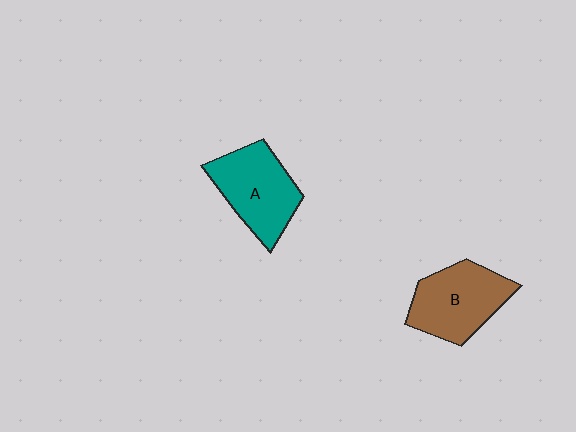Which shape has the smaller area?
Shape A (teal).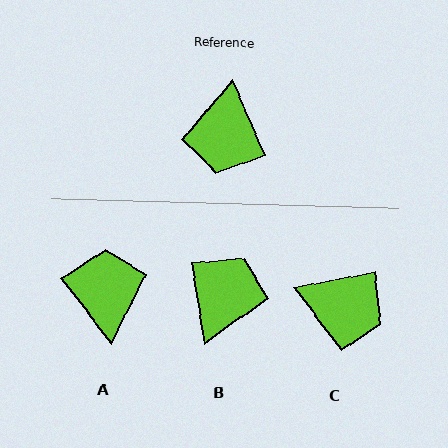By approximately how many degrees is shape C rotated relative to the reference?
Approximately 77 degrees counter-clockwise.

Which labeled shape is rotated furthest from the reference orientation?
A, about 166 degrees away.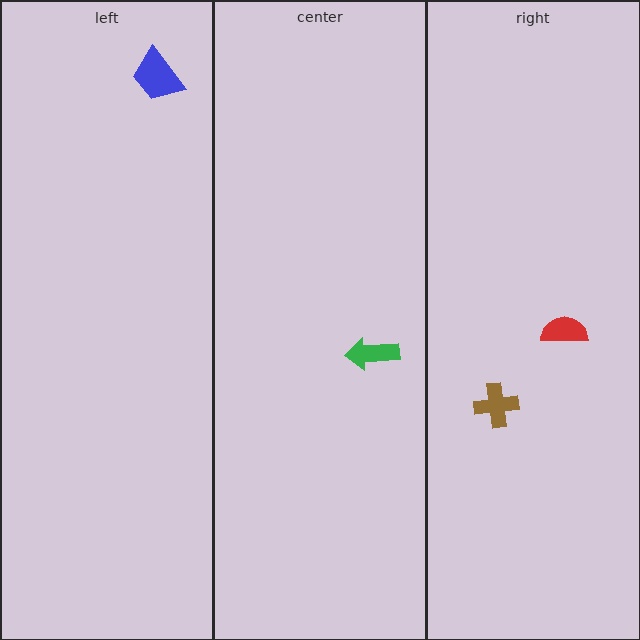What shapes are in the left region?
The blue trapezoid.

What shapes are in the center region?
The green arrow.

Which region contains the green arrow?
The center region.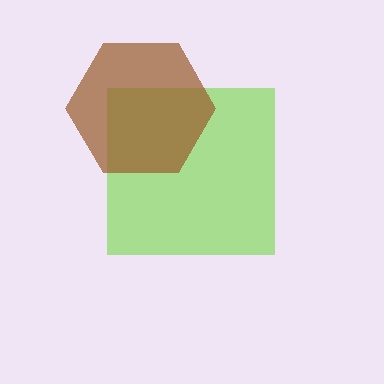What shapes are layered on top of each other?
The layered shapes are: a lime square, a brown hexagon.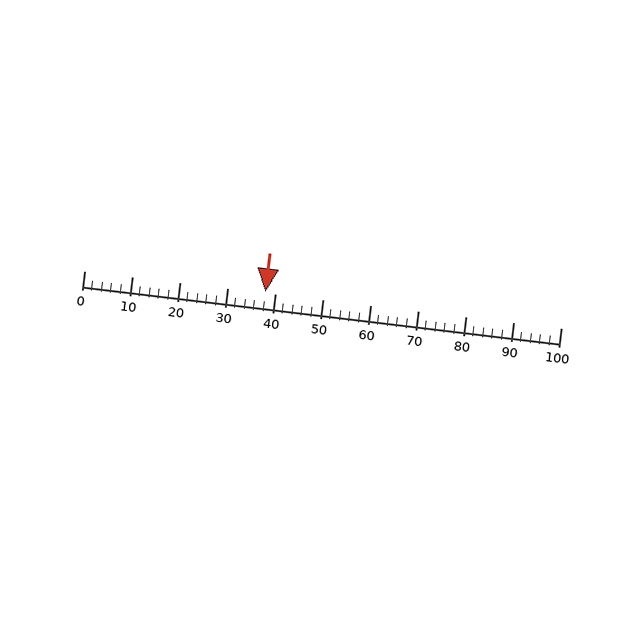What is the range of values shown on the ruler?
The ruler shows values from 0 to 100.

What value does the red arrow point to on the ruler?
The red arrow points to approximately 38.